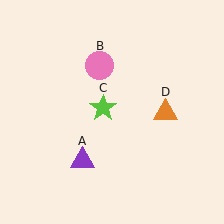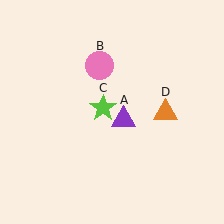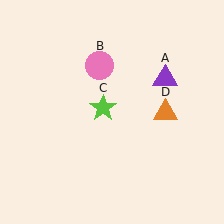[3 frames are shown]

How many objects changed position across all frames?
1 object changed position: purple triangle (object A).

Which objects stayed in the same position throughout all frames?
Pink circle (object B) and lime star (object C) and orange triangle (object D) remained stationary.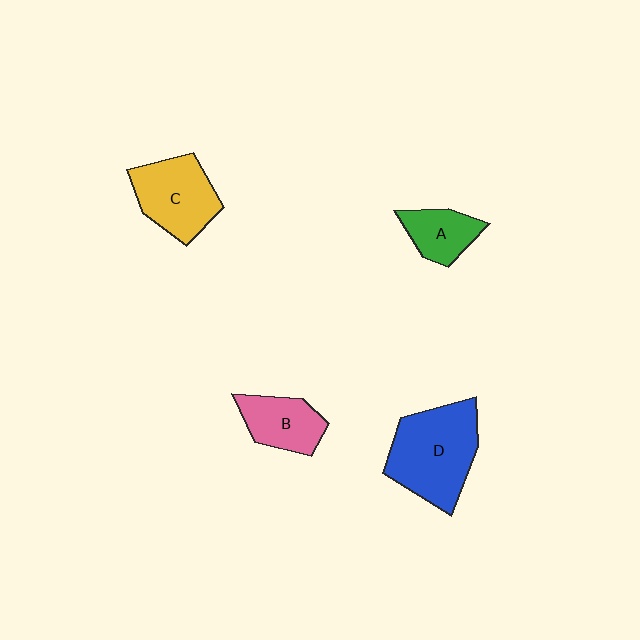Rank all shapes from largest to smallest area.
From largest to smallest: D (blue), C (yellow), B (pink), A (green).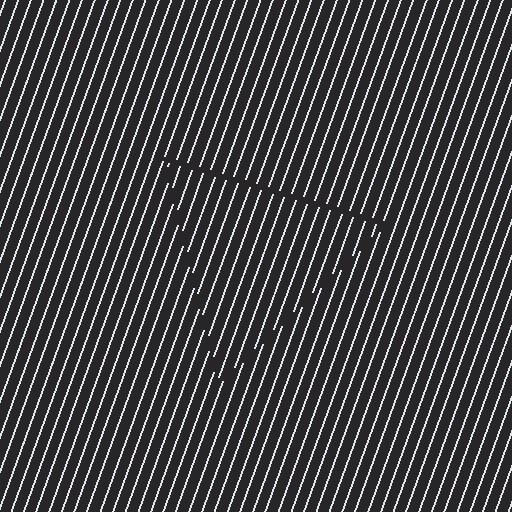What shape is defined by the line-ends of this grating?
An illusory triangle. The interior of the shape contains the same grating, shifted by half a period — the contour is defined by the phase discontinuity where line-ends from the inner and outer gratings abut.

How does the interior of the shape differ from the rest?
The interior of the shape contains the same grating, shifted by half a period — the contour is defined by the phase discontinuity where line-ends from the inner and outer gratings abut.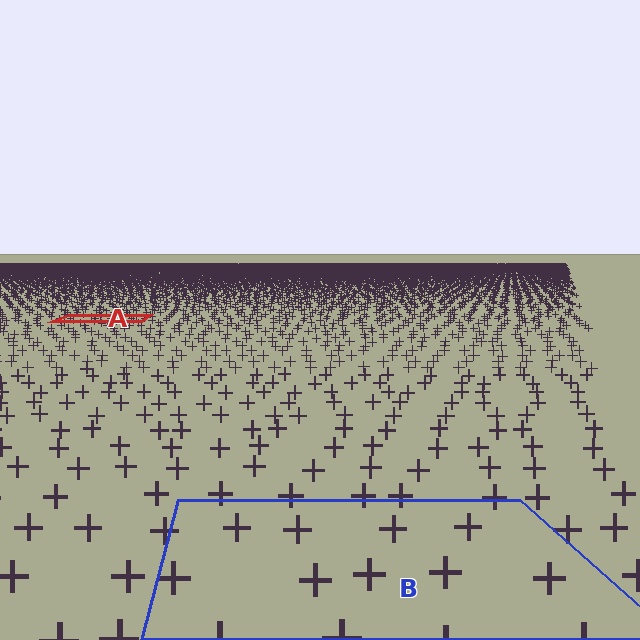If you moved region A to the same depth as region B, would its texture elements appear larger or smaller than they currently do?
They would appear larger. At a closer depth, the same texture elements are projected at a bigger on-screen size.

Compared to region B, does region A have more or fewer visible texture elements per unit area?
Region A has more texture elements per unit area — they are packed more densely because it is farther away.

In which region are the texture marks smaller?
The texture marks are smaller in region A, because it is farther away.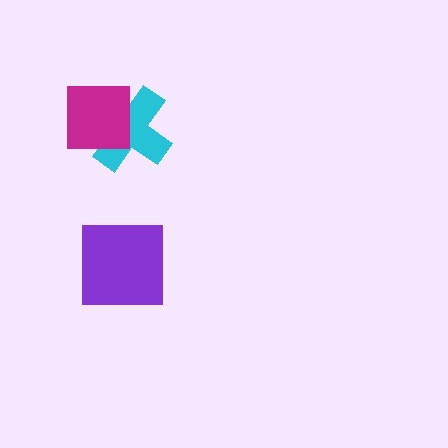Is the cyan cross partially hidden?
Yes, it is partially covered by another shape.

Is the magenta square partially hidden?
No, no other shape covers it.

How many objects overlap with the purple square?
0 objects overlap with the purple square.